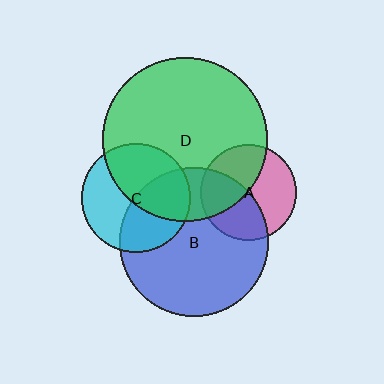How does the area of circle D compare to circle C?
Approximately 2.3 times.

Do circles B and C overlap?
Yes.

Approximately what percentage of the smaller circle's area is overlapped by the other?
Approximately 45%.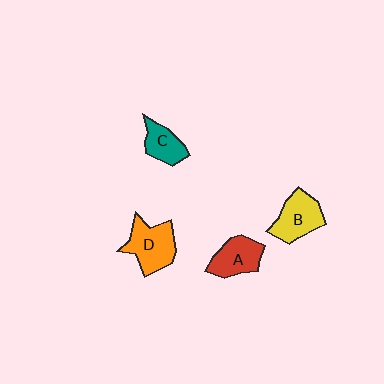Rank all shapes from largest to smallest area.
From largest to smallest: D (orange), B (yellow), A (red), C (teal).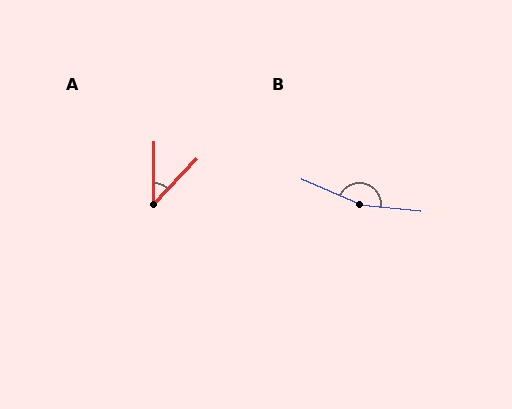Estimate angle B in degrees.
Approximately 163 degrees.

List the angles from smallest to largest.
A (43°), B (163°).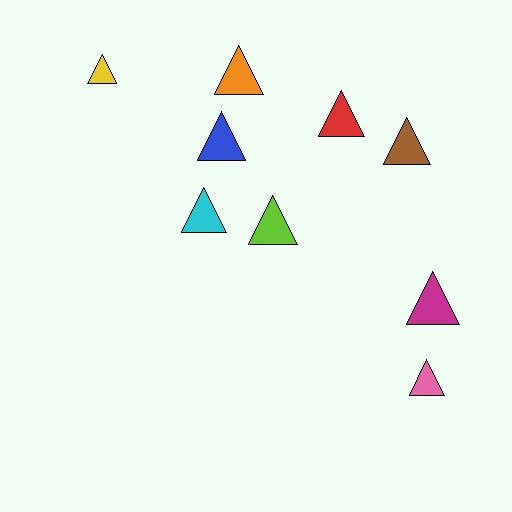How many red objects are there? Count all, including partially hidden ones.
There is 1 red object.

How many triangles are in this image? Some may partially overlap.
There are 9 triangles.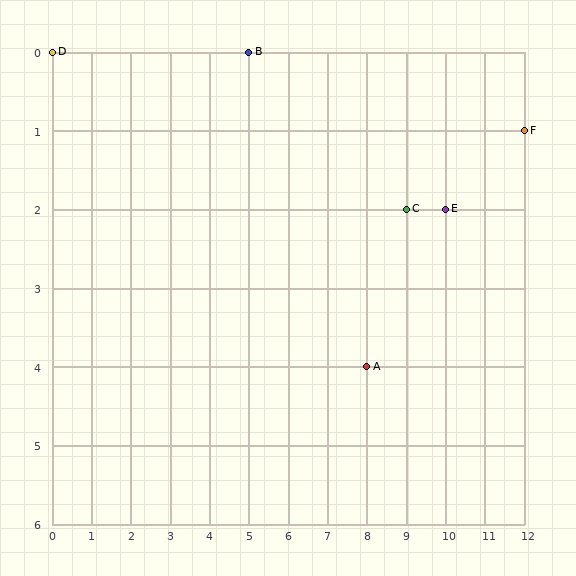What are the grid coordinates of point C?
Point C is at grid coordinates (9, 2).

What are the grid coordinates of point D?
Point D is at grid coordinates (0, 0).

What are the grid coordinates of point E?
Point E is at grid coordinates (10, 2).